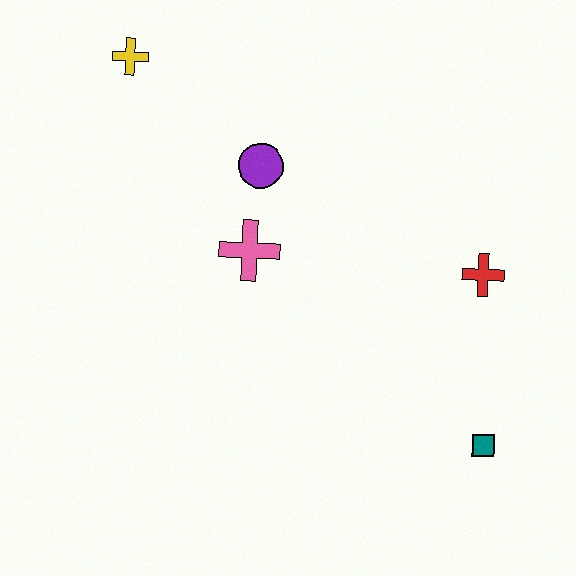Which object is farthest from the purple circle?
The teal square is farthest from the purple circle.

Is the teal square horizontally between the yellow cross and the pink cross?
No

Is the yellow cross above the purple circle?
Yes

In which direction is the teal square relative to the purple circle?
The teal square is below the purple circle.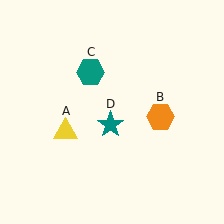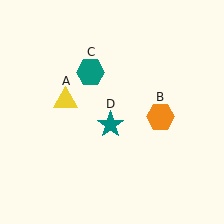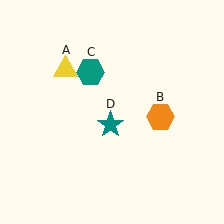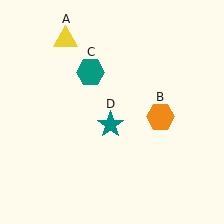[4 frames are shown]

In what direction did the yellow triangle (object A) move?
The yellow triangle (object A) moved up.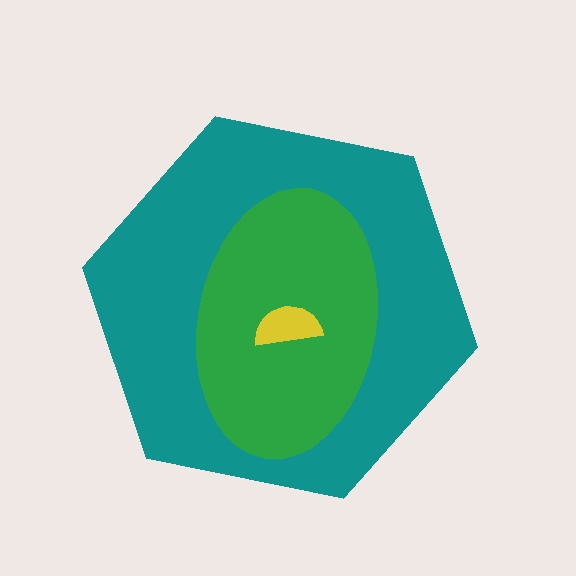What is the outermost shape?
The teal hexagon.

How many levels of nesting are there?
3.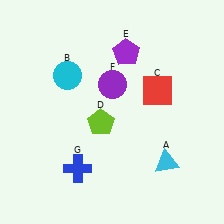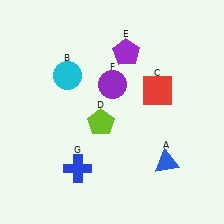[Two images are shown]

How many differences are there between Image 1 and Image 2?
There is 1 difference between the two images.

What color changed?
The triangle (A) changed from cyan in Image 1 to blue in Image 2.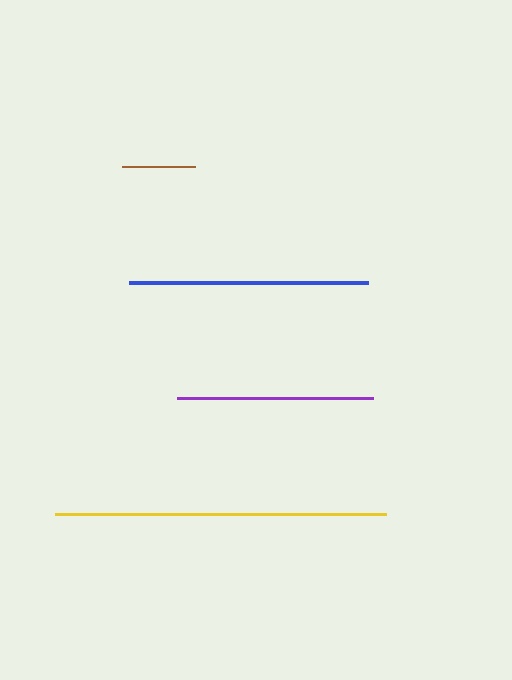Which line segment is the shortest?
The brown line is the shortest at approximately 73 pixels.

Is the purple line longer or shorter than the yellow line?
The yellow line is longer than the purple line.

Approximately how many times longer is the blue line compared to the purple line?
The blue line is approximately 1.2 times the length of the purple line.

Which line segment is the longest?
The yellow line is the longest at approximately 330 pixels.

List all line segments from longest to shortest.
From longest to shortest: yellow, blue, purple, brown.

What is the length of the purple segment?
The purple segment is approximately 196 pixels long.